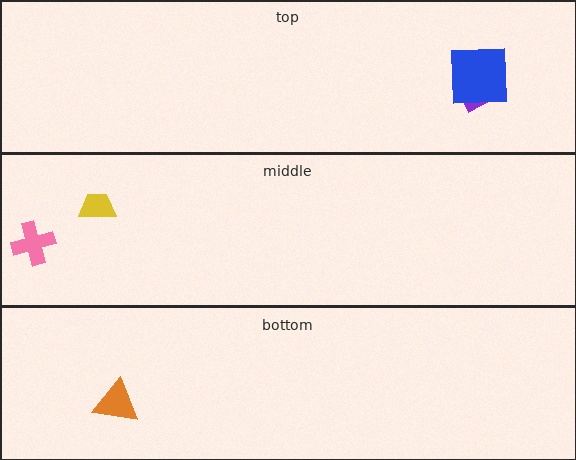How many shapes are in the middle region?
2.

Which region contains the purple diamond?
The top region.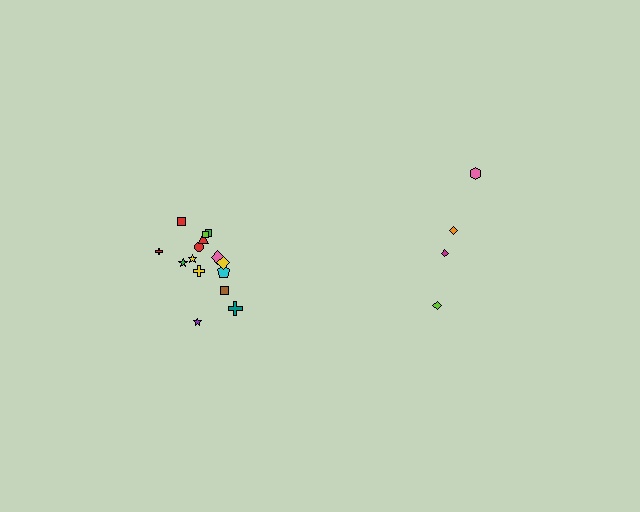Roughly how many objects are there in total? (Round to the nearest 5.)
Roughly 20 objects in total.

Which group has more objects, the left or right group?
The left group.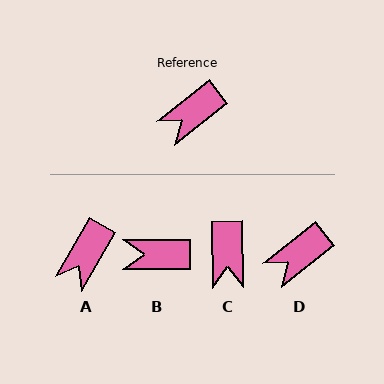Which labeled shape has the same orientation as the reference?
D.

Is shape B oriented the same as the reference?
No, it is off by about 38 degrees.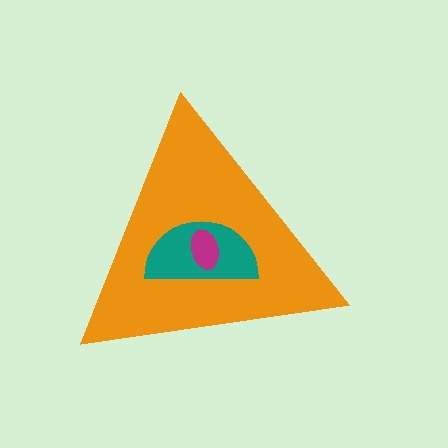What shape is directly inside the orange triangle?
The teal semicircle.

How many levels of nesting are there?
3.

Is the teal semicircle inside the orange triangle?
Yes.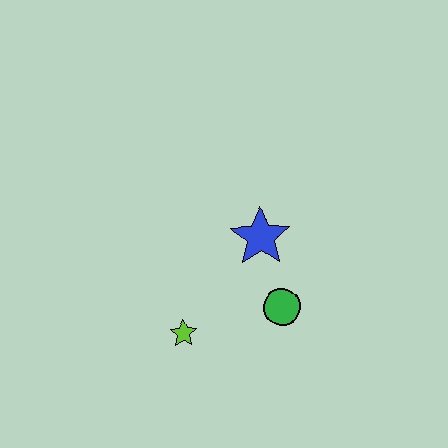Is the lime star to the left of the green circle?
Yes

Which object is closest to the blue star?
The green circle is closest to the blue star.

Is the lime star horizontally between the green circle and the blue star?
No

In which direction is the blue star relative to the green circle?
The blue star is above the green circle.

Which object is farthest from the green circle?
The lime star is farthest from the green circle.